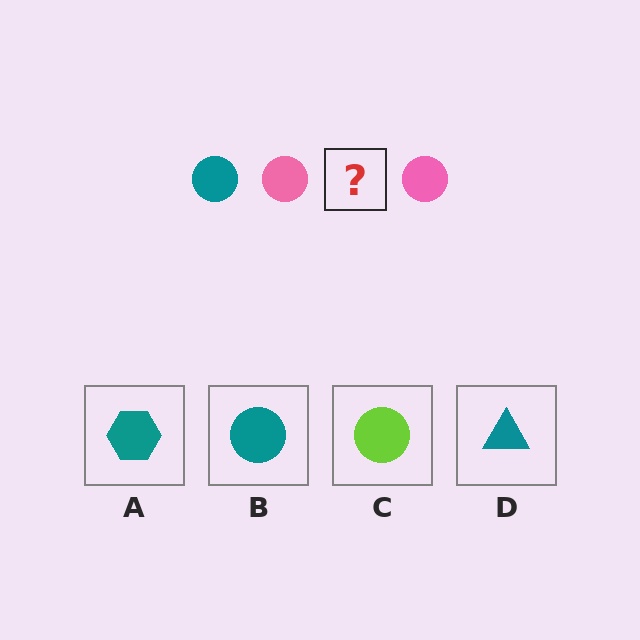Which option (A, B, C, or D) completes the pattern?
B.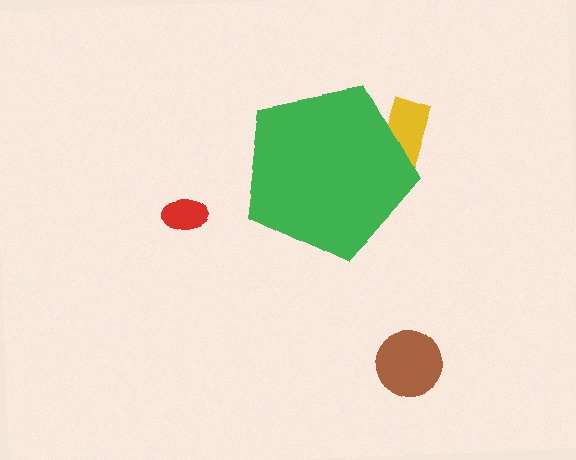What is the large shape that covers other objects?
A green pentagon.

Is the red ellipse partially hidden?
No, the red ellipse is fully visible.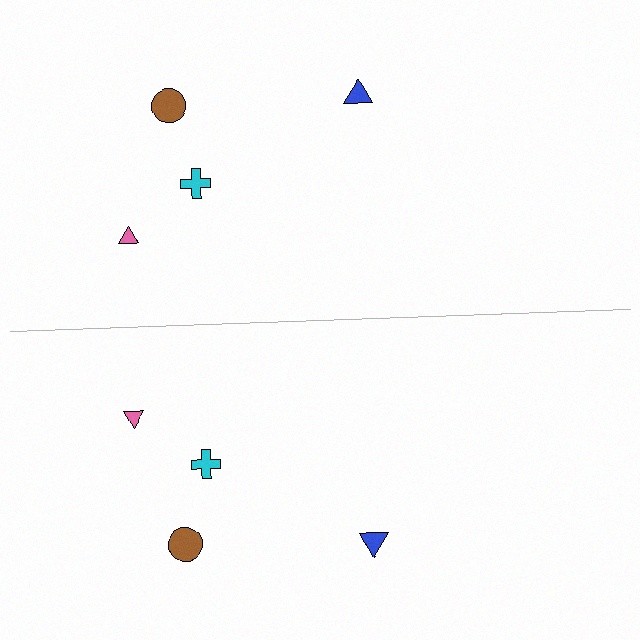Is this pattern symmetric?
Yes, this pattern has bilateral (reflection) symmetry.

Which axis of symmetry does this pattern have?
The pattern has a horizontal axis of symmetry running through the center of the image.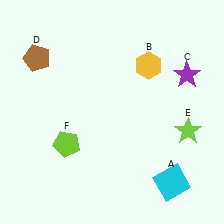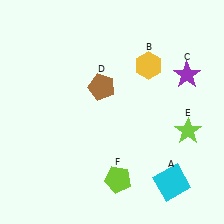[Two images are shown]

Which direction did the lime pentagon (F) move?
The lime pentagon (F) moved right.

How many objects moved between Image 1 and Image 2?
2 objects moved between the two images.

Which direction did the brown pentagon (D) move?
The brown pentagon (D) moved right.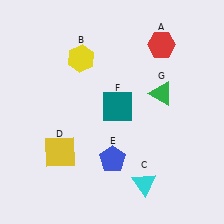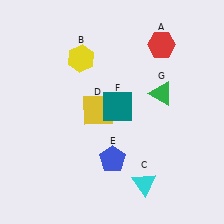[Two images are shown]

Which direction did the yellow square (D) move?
The yellow square (D) moved up.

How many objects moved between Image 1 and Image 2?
1 object moved between the two images.